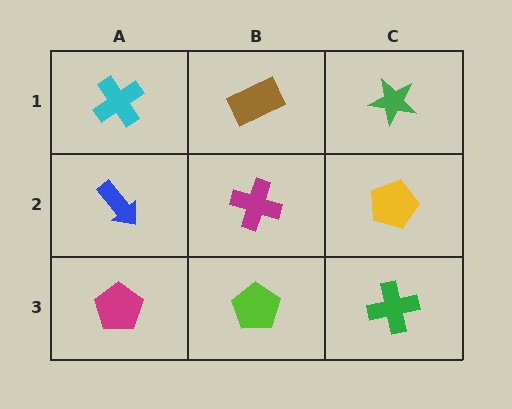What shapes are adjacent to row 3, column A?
A blue arrow (row 2, column A), a lime pentagon (row 3, column B).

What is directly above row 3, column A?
A blue arrow.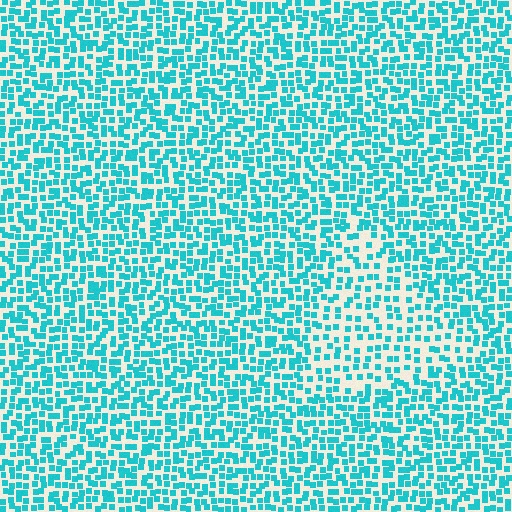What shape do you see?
I see a triangle.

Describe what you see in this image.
The image contains small cyan elements arranged at two different densities. A triangle-shaped region is visible where the elements are less densely packed than the surrounding area.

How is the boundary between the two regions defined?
The boundary is defined by a change in element density (approximately 1.7x ratio). All elements are the same color, size, and shape.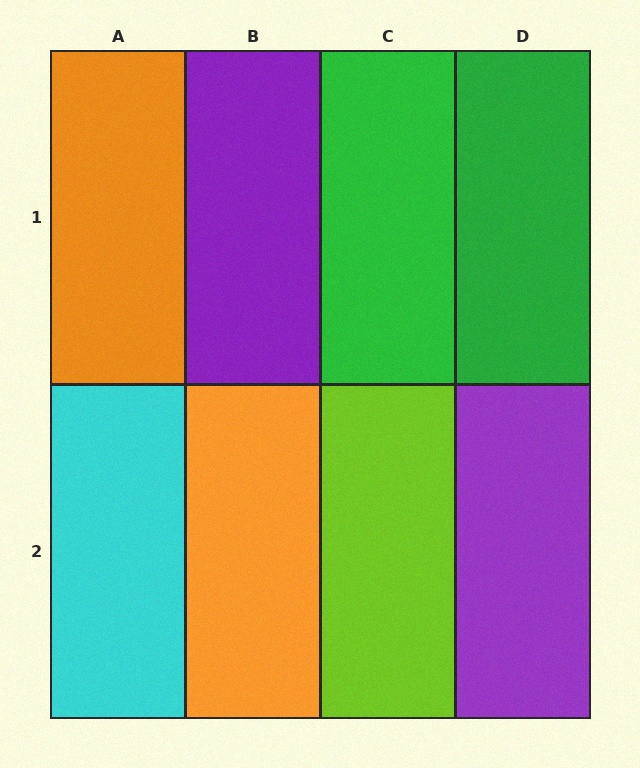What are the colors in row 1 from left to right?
Orange, purple, green, green.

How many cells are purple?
2 cells are purple.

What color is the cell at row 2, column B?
Orange.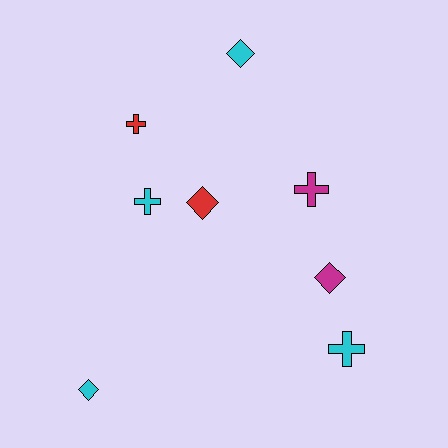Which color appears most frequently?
Cyan, with 4 objects.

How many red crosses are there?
There is 1 red cross.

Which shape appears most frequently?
Diamond, with 4 objects.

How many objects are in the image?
There are 8 objects.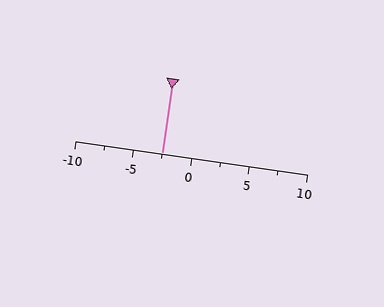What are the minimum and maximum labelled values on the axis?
The axis runs from -10 to 10.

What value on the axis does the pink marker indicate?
The marker indicates approximately -2.5.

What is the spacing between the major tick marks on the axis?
The major ticks are spaced 5 apart.